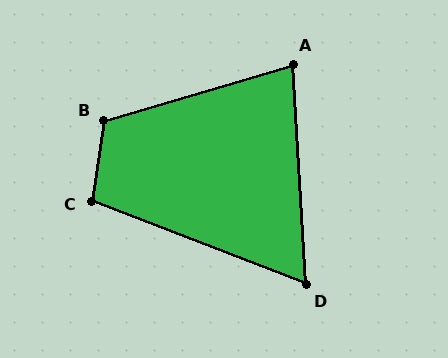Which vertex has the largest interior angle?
B, at approximately 115 degrees.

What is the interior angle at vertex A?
Approximately 77 degrees (acute).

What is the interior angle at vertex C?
Approximately 103 degrees (obtuse).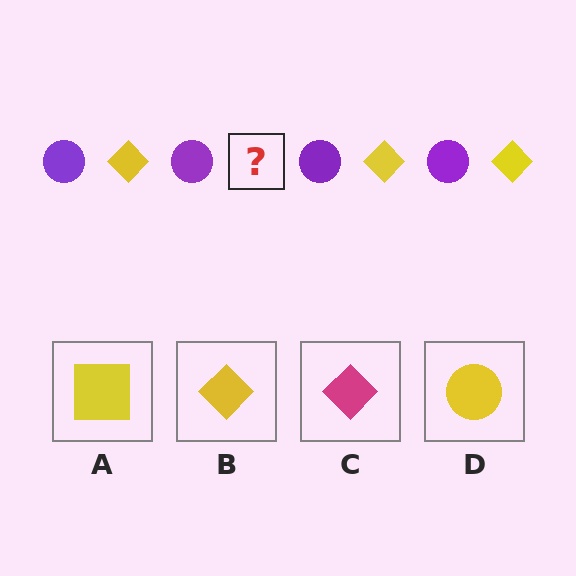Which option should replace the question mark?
Option B.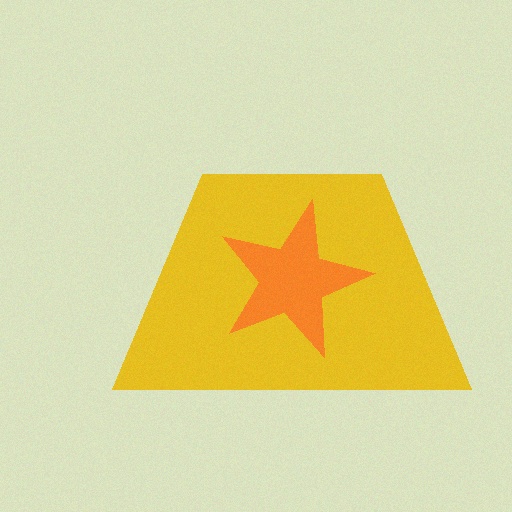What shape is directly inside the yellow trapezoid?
The orange star.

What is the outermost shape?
The yellow trapezoid.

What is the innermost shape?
The orange star.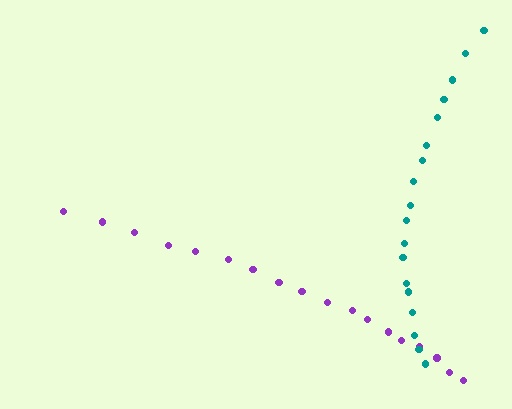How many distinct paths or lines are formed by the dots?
There are 2 distinct paths.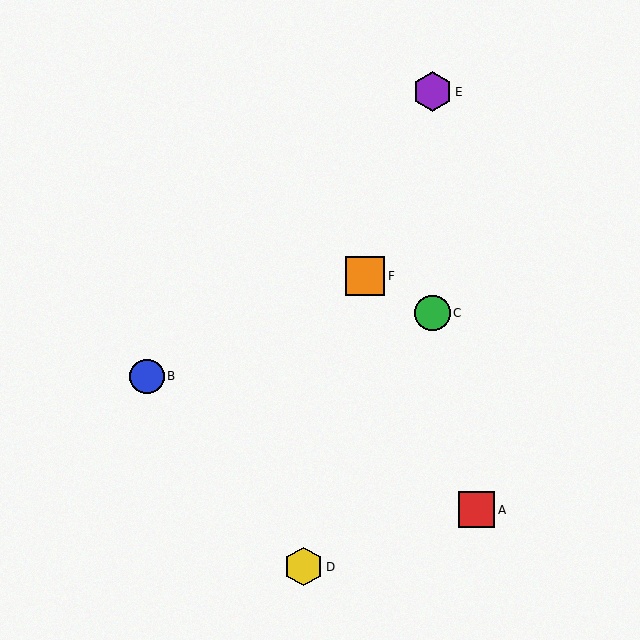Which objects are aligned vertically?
Objects C, E are aligned vertically.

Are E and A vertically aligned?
No, E is at x≈432 and A is at x≈477.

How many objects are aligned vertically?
2 objects (C, E) are aligned vertically.